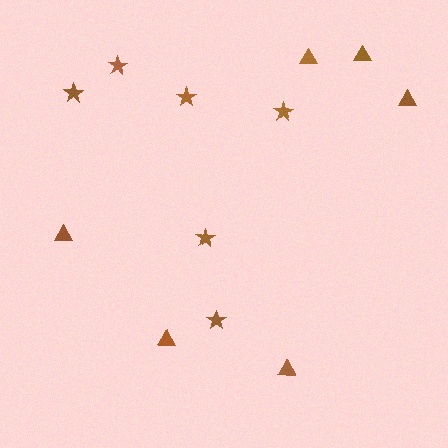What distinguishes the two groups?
There are 2 groups: one group of stars (6) and one group of triangles (6).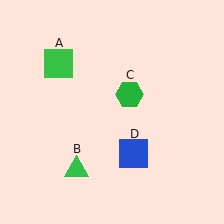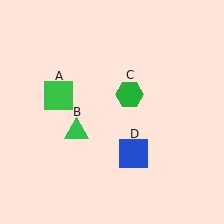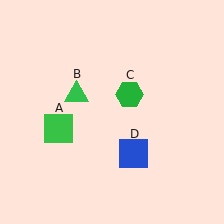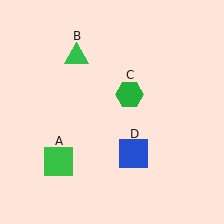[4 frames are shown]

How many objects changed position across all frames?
2 objects changed position: green square (object A), green triangle (object B).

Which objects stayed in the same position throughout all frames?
Green hexagon (object C) and blue square (object D) remained stationary.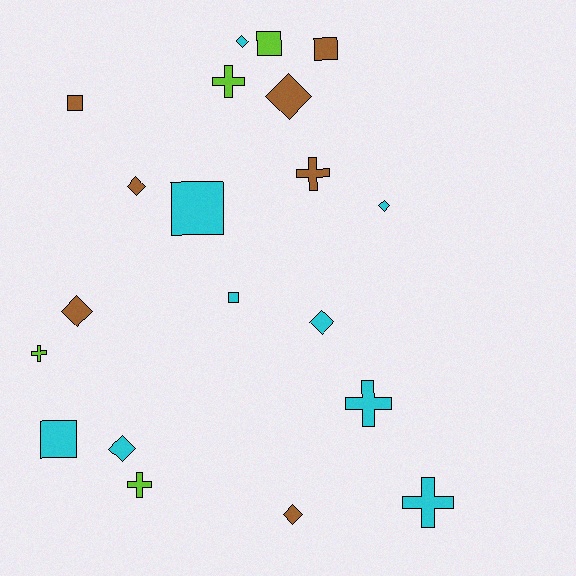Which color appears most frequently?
Cyan, with 9 objects.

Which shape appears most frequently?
Diamond, with 8 objects.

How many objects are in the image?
There are 20 objects.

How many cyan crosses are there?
There are 2 cyan crosses.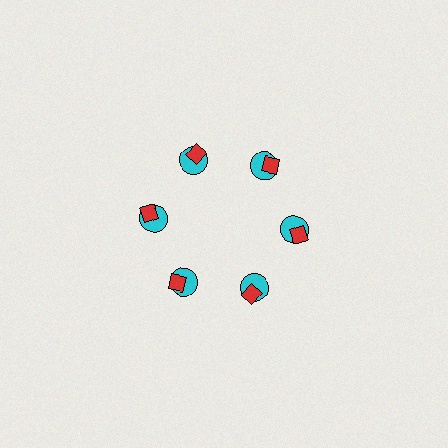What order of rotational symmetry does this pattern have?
This pattern has 6-fold rotational symmetry.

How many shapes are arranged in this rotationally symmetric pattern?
There are 12 shapes, arranged in 6 groups of 2.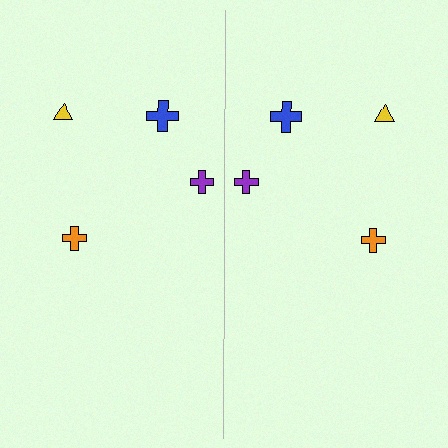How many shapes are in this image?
There are 8 shapes in this image.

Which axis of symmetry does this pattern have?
The pattern has a vertical axis of symmetry running through the center of the image.